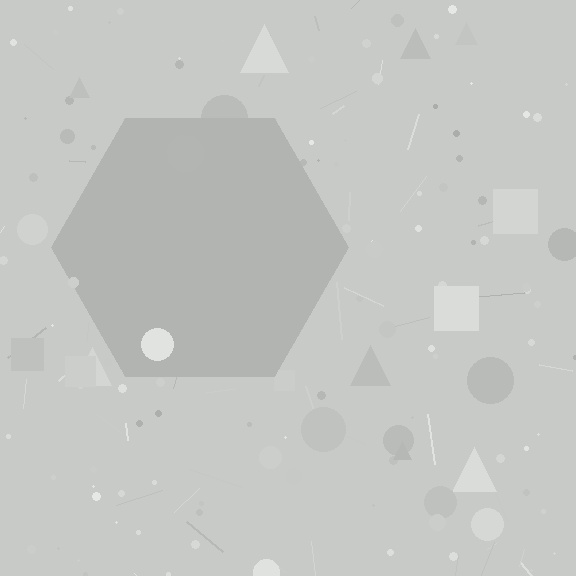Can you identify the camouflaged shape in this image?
The camouflaged shape is a hexagon.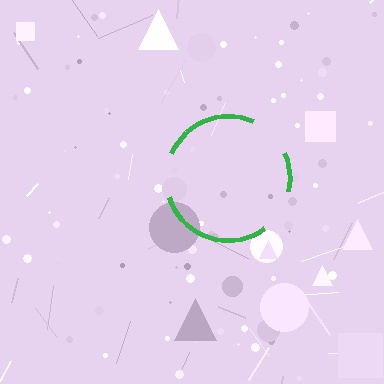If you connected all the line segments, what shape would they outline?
They would outline a circle.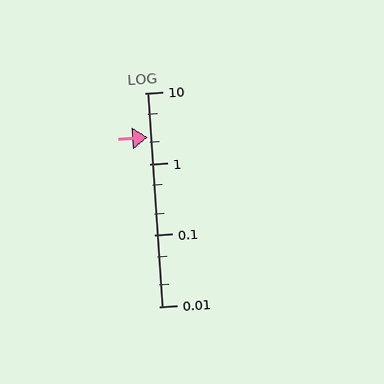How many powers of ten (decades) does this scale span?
The scale spans 3 decades, from 0.01 to 10.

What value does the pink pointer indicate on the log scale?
The pointer indicates approximately 2.4.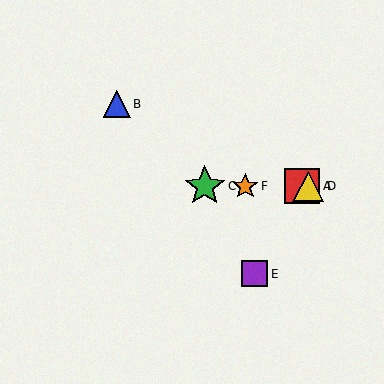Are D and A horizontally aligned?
Yes, both are at y≈186.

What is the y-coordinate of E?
Object E is at y≈274.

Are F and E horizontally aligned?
No, F is at y≈186 and E is at y≈274.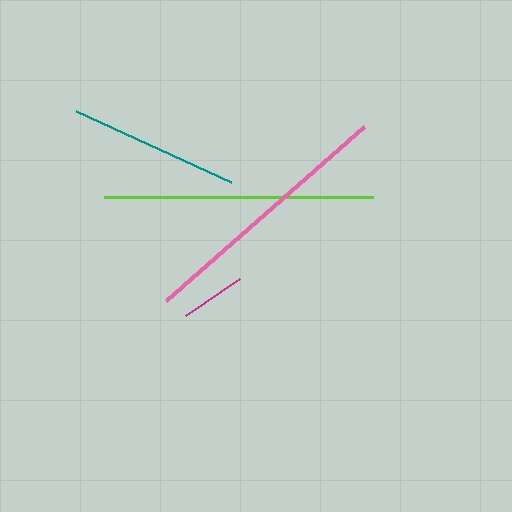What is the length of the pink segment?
The pink segment is approximately 263 pixels long.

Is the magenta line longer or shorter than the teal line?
The teal line is longer than the magenta line.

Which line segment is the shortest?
The magenta line is the shortest at approximately 65 pixels.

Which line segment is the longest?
The lime line is the longest at approximately 269 pixels.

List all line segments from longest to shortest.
From longest to shortest: lime, pink, teal, magenta.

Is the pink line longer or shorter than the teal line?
The pink line is longer than the teal line.